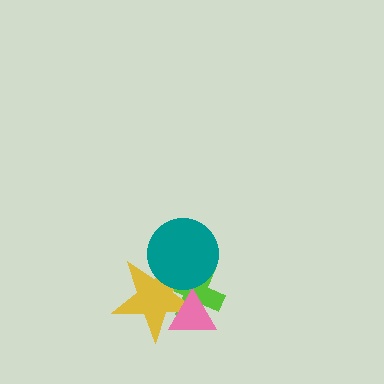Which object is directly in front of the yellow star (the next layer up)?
The pink triangle is directly in front of the yellow star.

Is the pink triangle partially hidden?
No, no other shape covers it.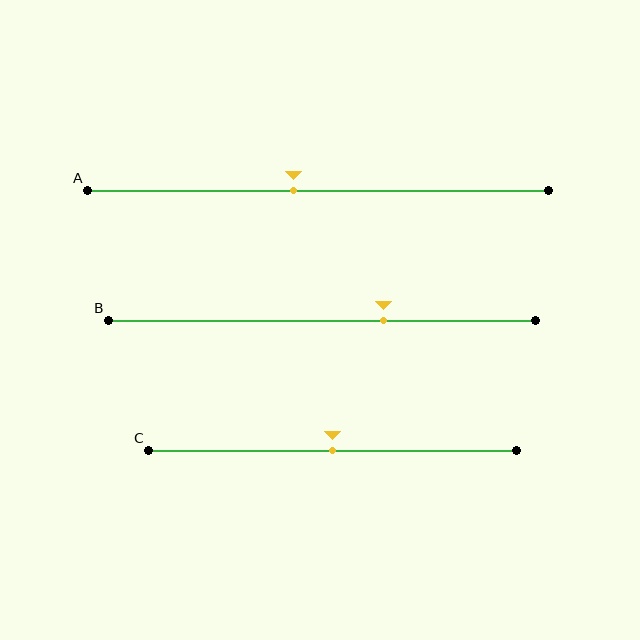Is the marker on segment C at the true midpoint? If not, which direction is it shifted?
Yes, the marker on segment C is at the true midpoint.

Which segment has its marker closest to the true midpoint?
Segment C has its marker closest to the true midpoint.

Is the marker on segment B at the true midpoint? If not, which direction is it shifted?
No, the marker on segment B is shifted to the right by about 14% of the segment length.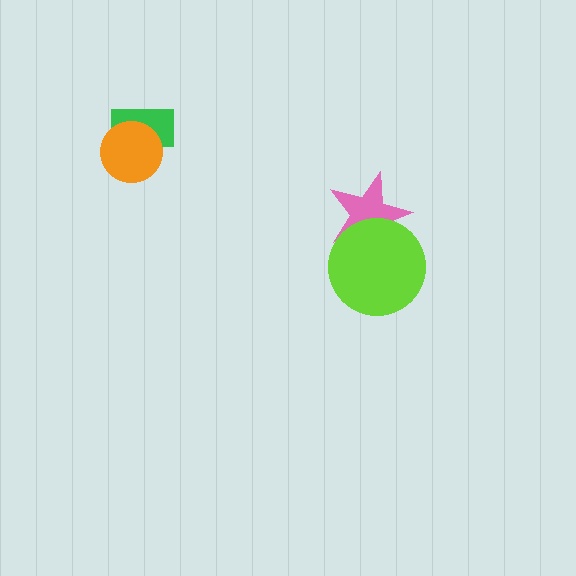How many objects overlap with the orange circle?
1 object overlaps with the orange circle.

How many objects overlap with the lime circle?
1 object overlaps with the lime circle.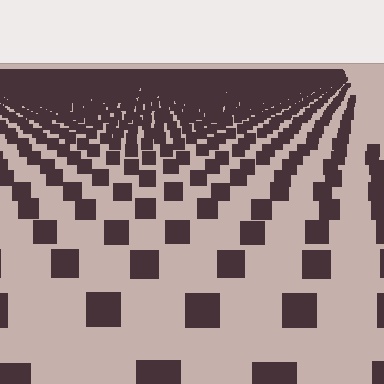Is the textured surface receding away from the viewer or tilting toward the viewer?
The surface is receding away from the viewer. Texture elements get smaller and denser toward the top.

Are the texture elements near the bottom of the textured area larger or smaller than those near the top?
Larger. Near the bottom, elements are closer to the viewer and appear at a bigger on-screen size.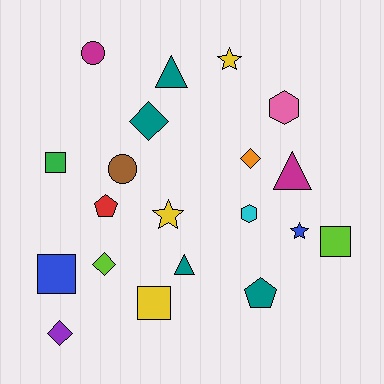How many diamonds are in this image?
There are 4 diamonds.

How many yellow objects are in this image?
There are 3 yellow objects.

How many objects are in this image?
There are 20 objects.